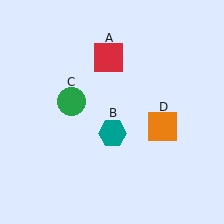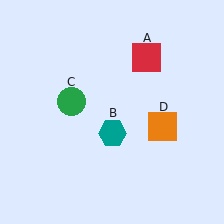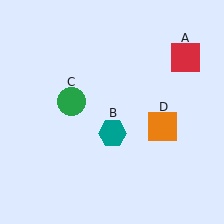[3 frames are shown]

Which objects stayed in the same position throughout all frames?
Teal hexagon (object B) and green circle (object C) and orange square (object D) remained stationary.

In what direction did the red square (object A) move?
The red square (object A) moved right.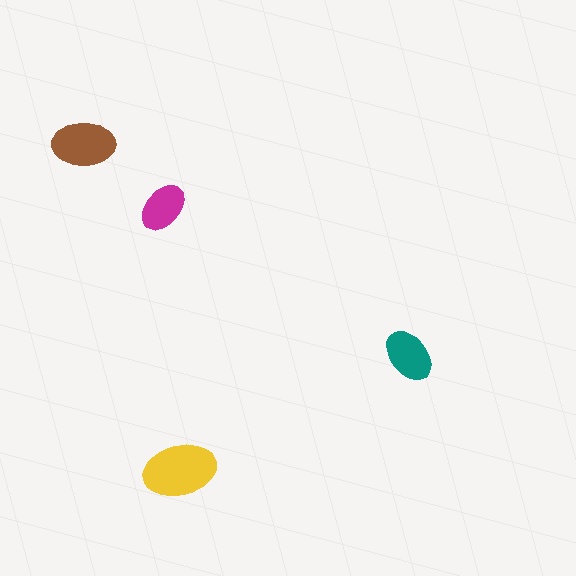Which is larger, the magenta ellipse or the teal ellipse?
The teal one.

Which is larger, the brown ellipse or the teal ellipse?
The brown one.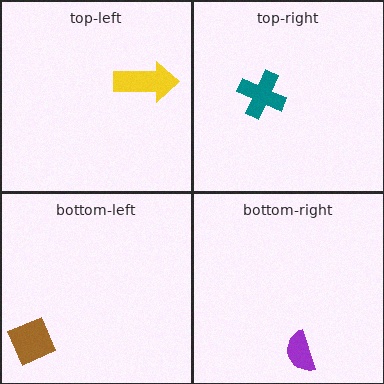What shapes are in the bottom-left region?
The brown diamond.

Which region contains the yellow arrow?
The top-left region.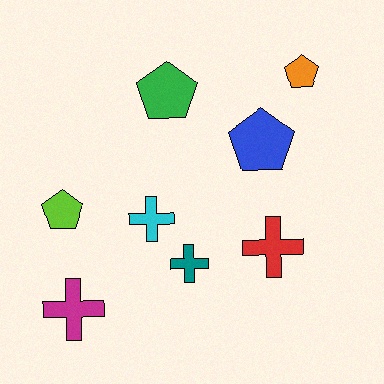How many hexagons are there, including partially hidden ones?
There are no hexagons.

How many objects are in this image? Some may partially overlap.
There are 8 objects.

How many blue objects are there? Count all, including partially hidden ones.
There is 1 blue object.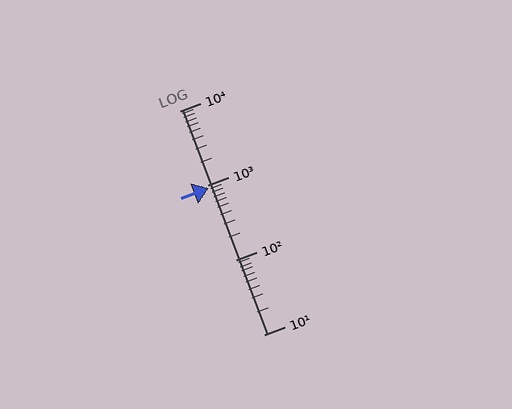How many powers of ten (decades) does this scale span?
The scale spans 3 decades, from 10 to 10000.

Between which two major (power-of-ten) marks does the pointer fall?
The pointer is between 100 and 1000.